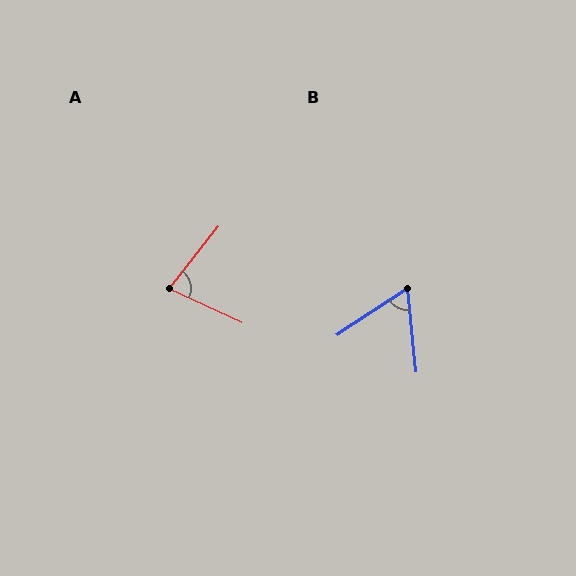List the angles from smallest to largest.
B (63°), A (77°).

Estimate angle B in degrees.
Approximately 63 degrees.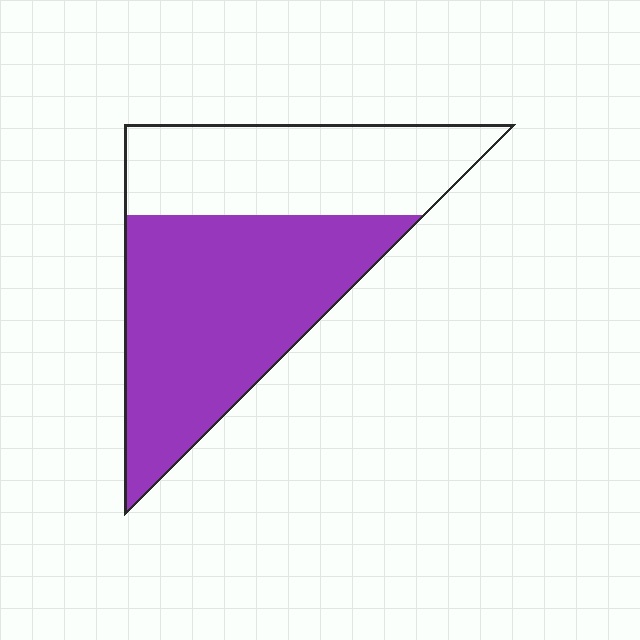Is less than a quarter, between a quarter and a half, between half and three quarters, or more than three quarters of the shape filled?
Between half and three quarters.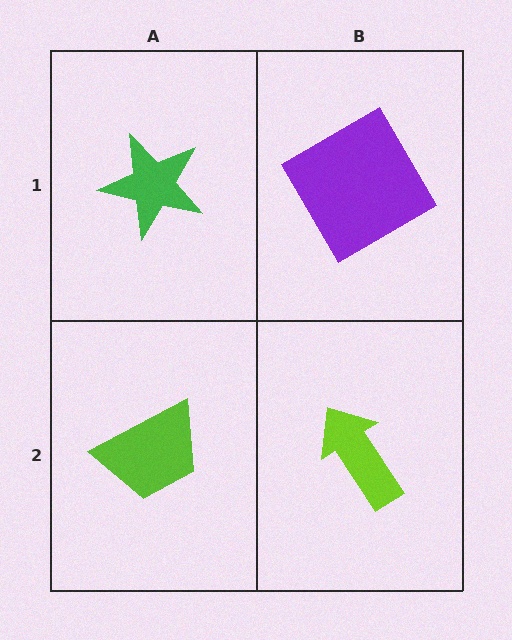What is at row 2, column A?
A lime trapezoid.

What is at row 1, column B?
A purple diamond.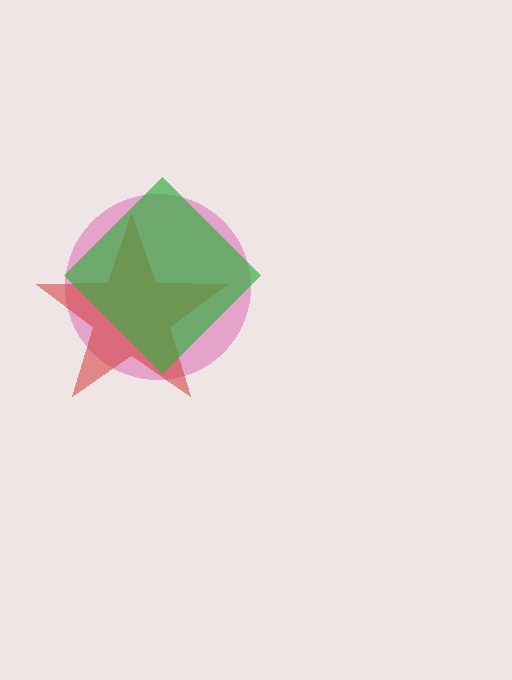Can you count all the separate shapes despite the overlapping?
Yes, there are 3 separate shapes.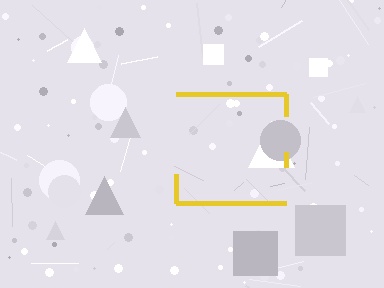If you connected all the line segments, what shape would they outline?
They would outline a square.